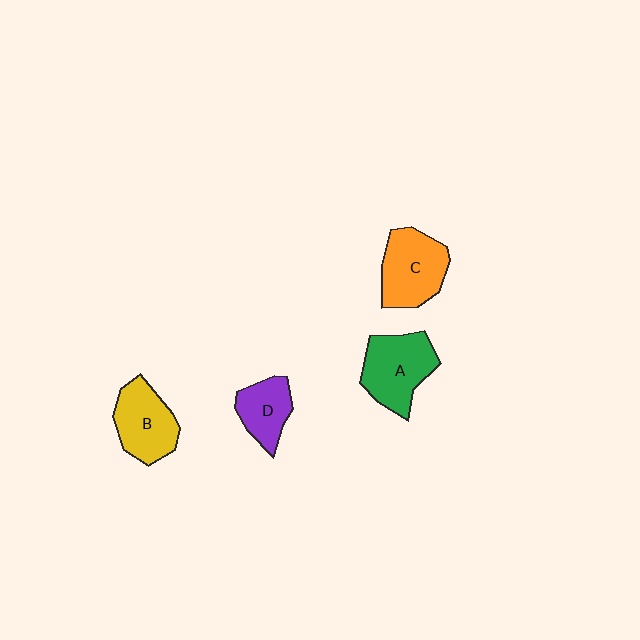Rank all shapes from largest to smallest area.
From largest to smallest: A (green), C (orange), B (yellow), D (purple).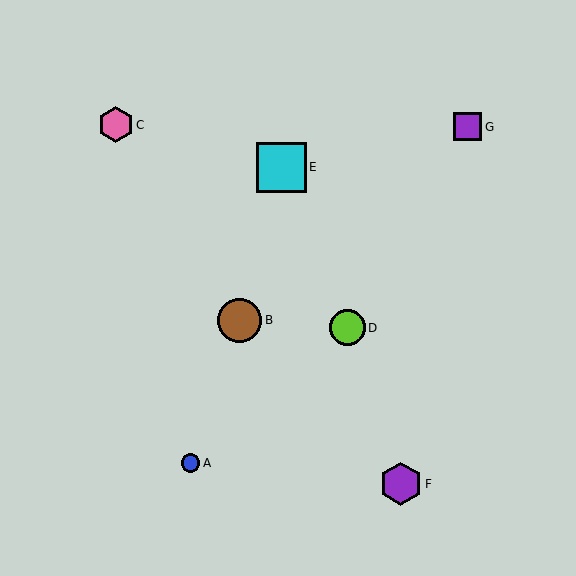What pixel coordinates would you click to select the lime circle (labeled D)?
Click at (347, 328) to select the lime circle D.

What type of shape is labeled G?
Shape G is a purple square.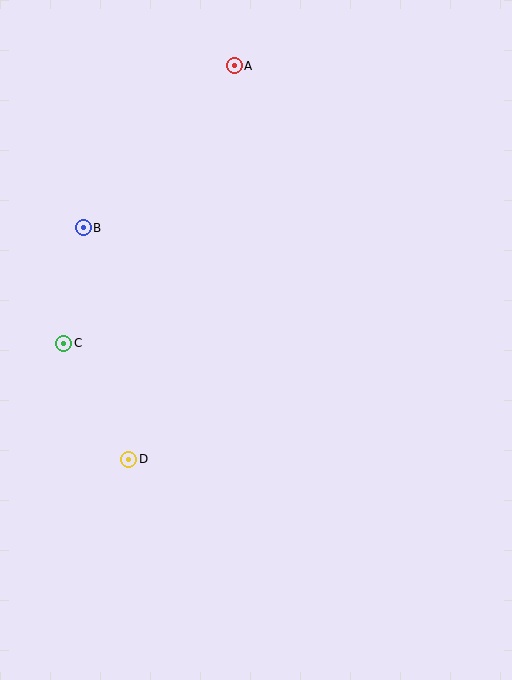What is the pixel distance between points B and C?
The distance between B and C is 117 pixels.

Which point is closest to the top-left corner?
Point B is closest to the top-left corner.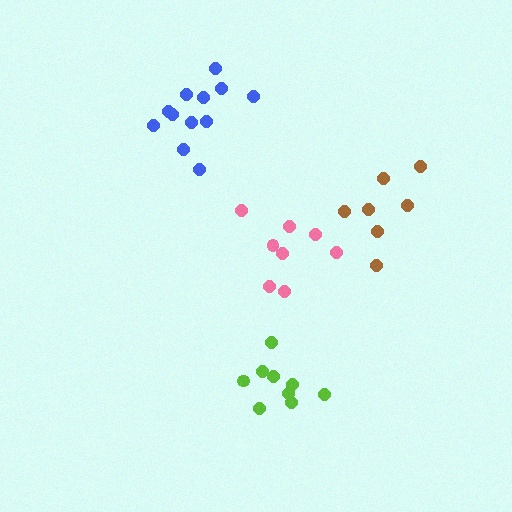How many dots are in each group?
Group 1: 9 dots, Group 2: 7 dots, Group 3: 8 dots, Group 4: 12 dots (36 total).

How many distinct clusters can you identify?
There are 4 distinct clusters.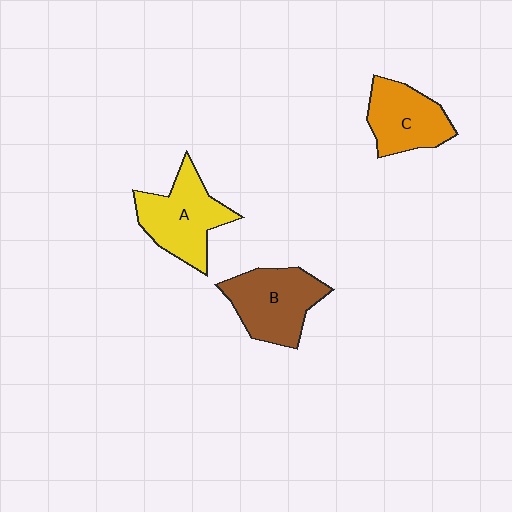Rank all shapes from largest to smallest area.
From largest to smallest: A (yellow), B (brown), C (orange).